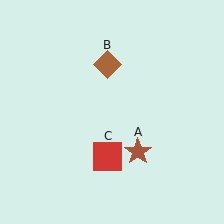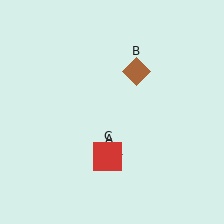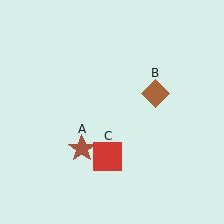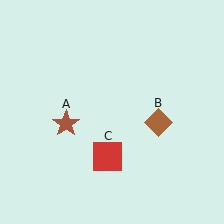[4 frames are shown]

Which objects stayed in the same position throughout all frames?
Red square (object C) remained stationary.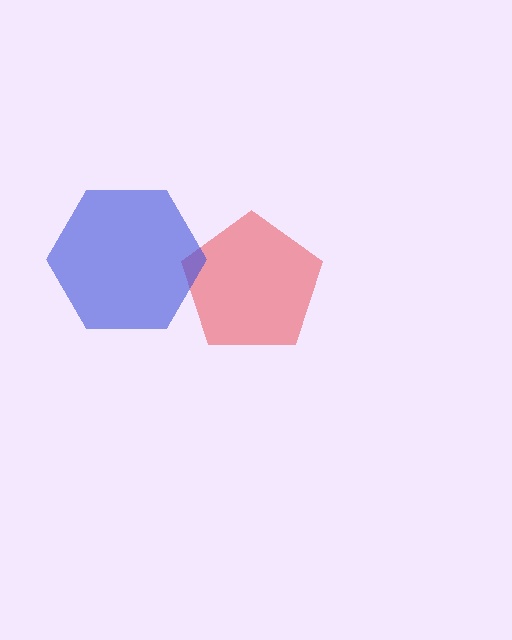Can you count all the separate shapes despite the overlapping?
Yes, there are 2 separate shapes.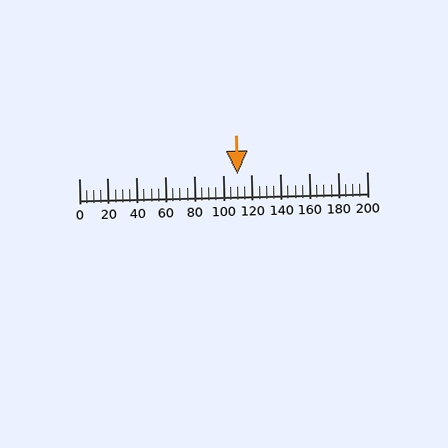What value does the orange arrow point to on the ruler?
The orange arrow points to approximately 110.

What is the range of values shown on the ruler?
The ruler shows values from 0 to 200.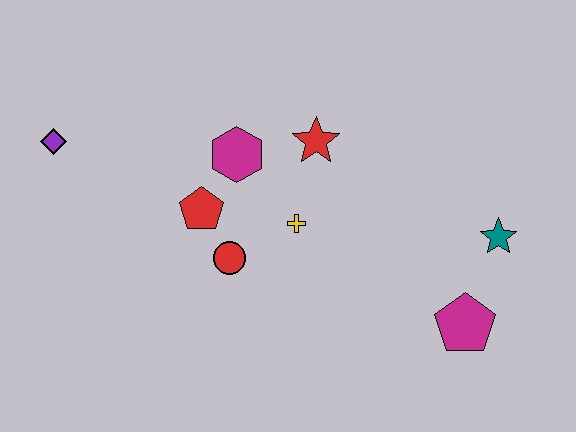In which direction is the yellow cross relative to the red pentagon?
The yellow cross is to the right of the red pentagon.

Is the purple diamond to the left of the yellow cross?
Yes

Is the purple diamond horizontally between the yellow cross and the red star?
No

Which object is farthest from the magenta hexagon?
The magenta pentagon is farthest from the magenta hexagon.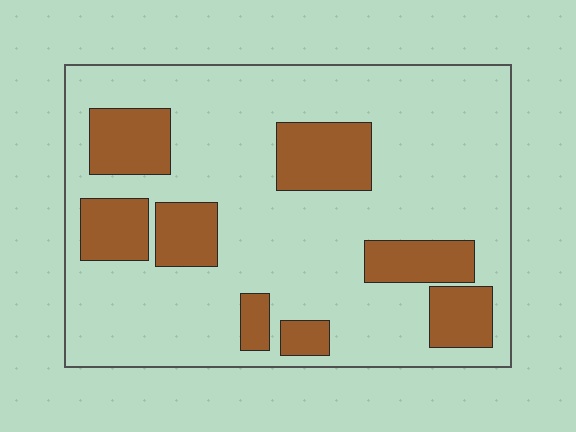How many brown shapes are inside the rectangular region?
8.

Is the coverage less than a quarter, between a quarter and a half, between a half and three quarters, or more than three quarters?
Less than a quarter.